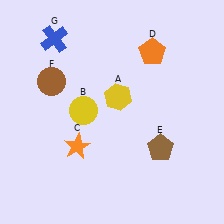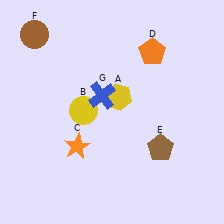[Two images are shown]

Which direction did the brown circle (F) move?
The brown circle (F) moved up.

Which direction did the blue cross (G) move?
The blue cross (G) moved down.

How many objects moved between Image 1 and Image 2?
2 objects moved between the two images.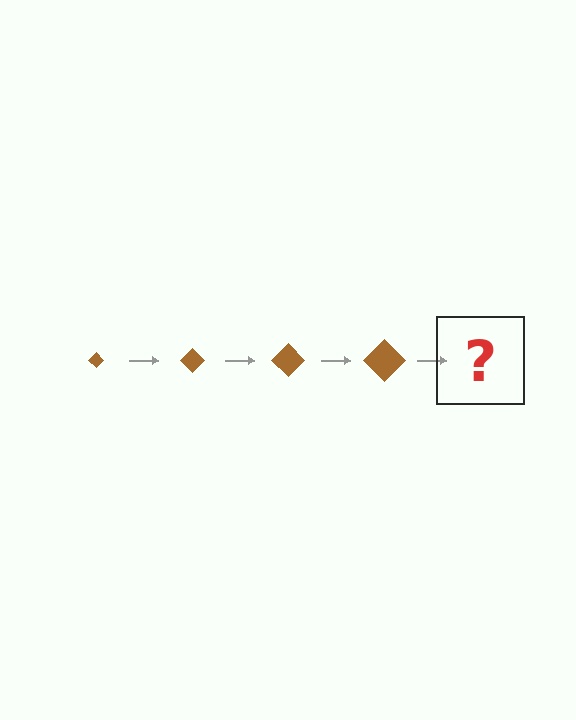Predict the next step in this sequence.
The next step is a brown diamond, larger than the previous one.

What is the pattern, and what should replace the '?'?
The pattern is that the diamond gets progressively larger each step. The '?' should be a brown diamond, larger than the previous one.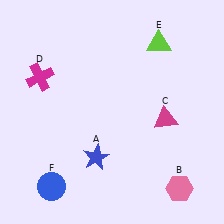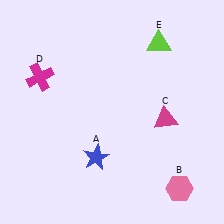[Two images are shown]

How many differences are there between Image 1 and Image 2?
There is 1 difference between the two images.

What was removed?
The blue circle (F) was removed in Image 2.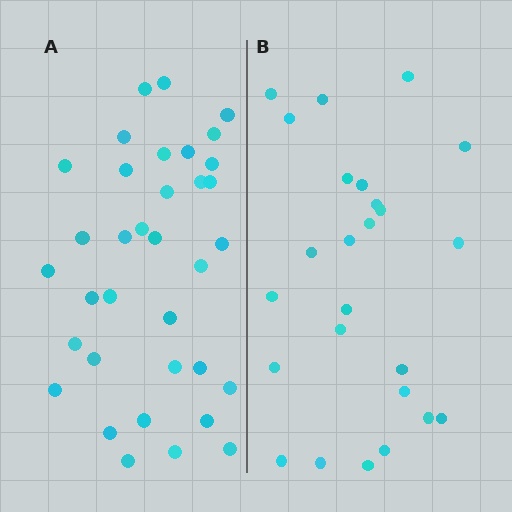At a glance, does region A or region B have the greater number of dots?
Region A (the left region) has more dots.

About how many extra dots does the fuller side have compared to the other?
Region A has roughly 10 or so more dots than region B.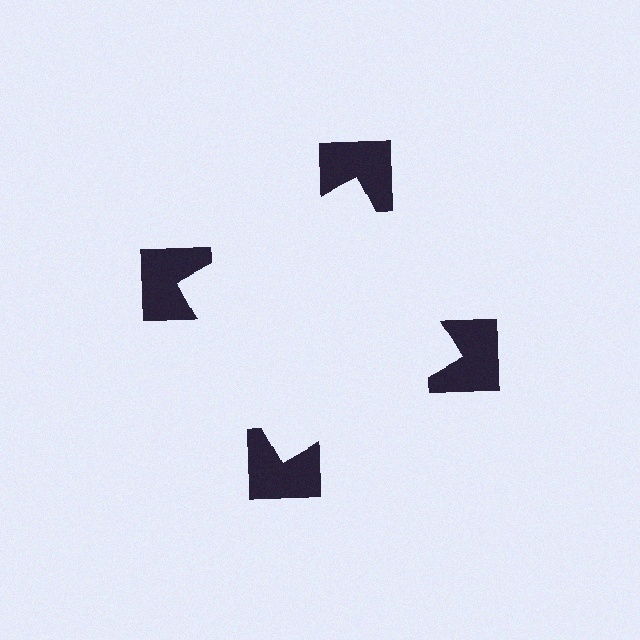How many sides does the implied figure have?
4 sides.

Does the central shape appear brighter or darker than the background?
It typically appears slightly brighter than the background, even though no actual brightness change is drawn.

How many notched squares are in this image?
There are 4 — one at each vertex of the illusory square.